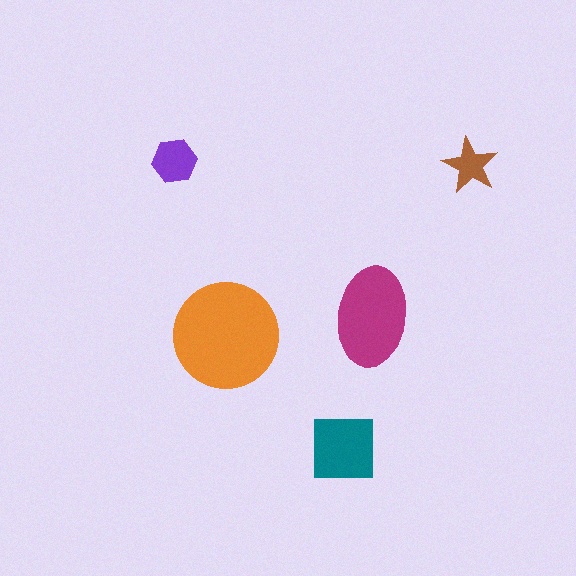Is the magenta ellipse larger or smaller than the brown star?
Larger.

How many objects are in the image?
There are 5 objects in the image.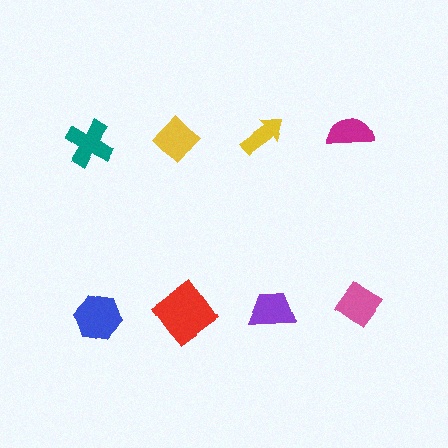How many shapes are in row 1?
4 shapes.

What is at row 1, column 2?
A yellow diamond.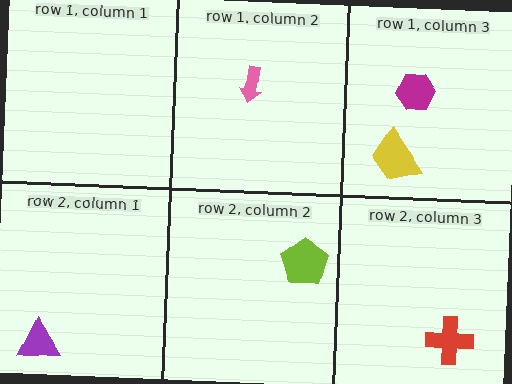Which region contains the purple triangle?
The row 2, column 1 region.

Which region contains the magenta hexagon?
The row 1, column 3 region.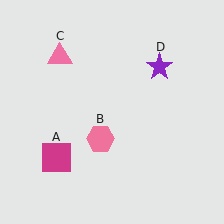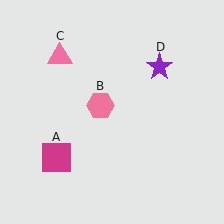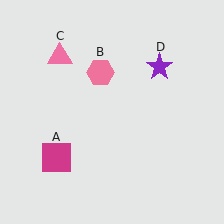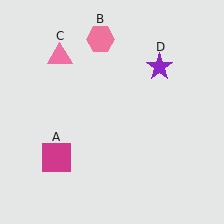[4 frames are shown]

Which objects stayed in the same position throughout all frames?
Magenta square (object A) and pink triangle (object C) and purple star (object D) remained stationary.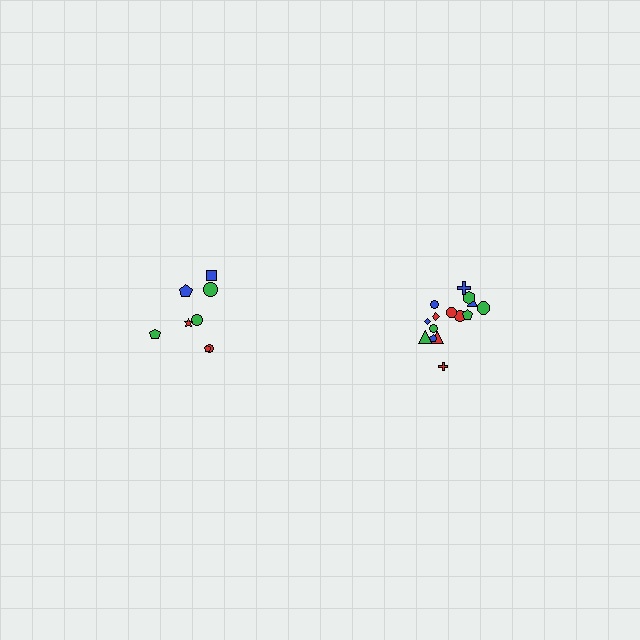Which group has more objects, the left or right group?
The right group.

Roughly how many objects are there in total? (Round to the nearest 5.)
Roughly 25 objects in total.